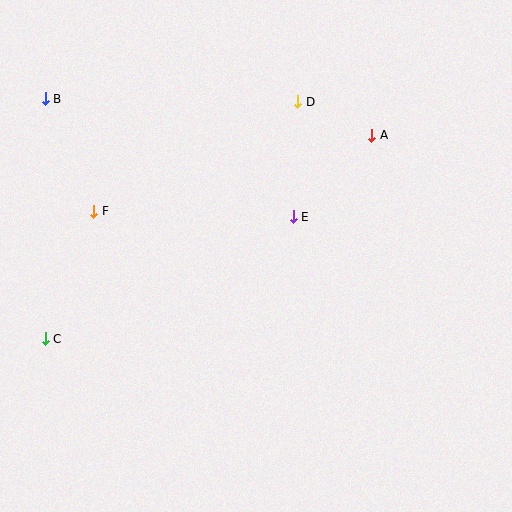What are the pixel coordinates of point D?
Point D is at (298, 102).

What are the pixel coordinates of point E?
Point E is at (293, 217).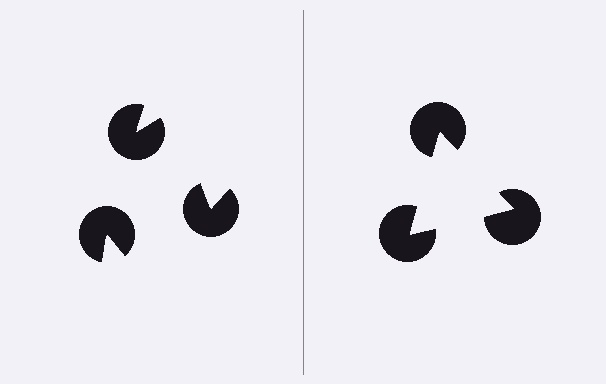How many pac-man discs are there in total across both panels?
6 — 3 on each side.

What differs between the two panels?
The pac-man discs are positioned identically on both sides; only the wedge orientations differ. On the right they align to a triangle; on the left they are misaligned.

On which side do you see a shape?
An illusory triangle appears on the right side. On the left side the wedge cuts are rotated, so no coherent shape forms.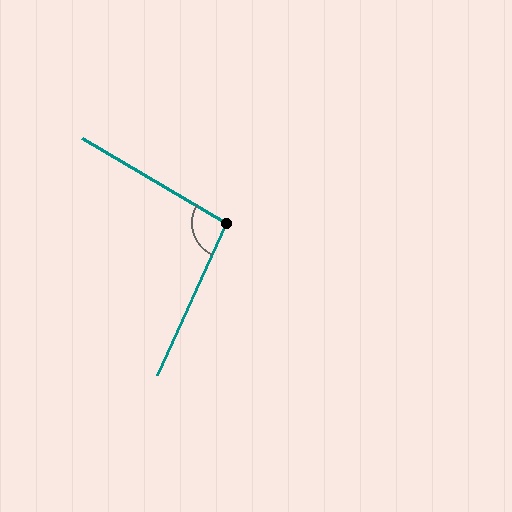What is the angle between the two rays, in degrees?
Approximately 96 degrees.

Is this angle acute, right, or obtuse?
It is obtuse.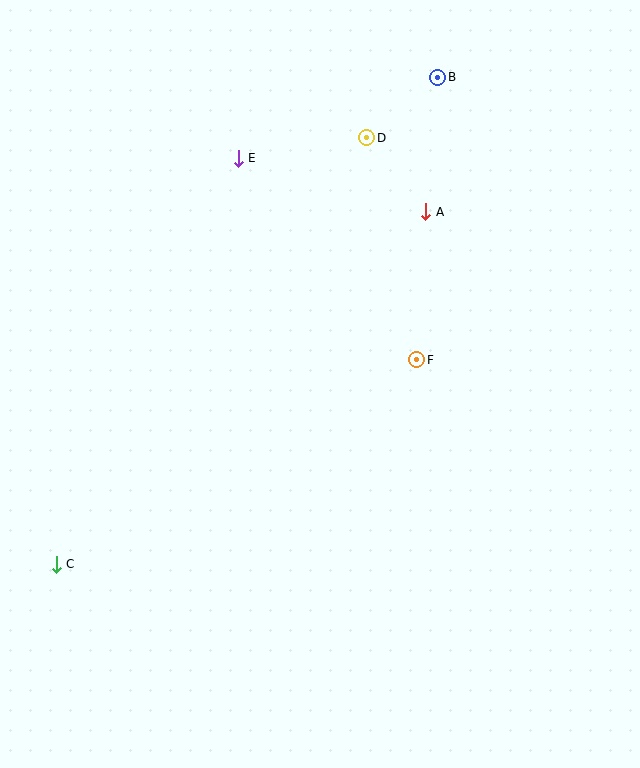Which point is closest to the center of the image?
Point F at (417, 360) is closest to the center.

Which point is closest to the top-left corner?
Point E is closest to the top-left corner.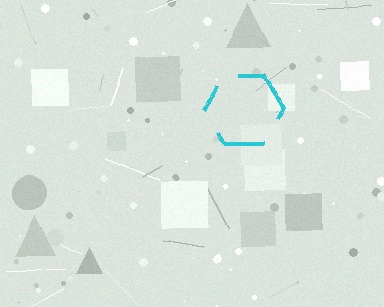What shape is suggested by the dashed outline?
The dashed outline suggests a hexagon.